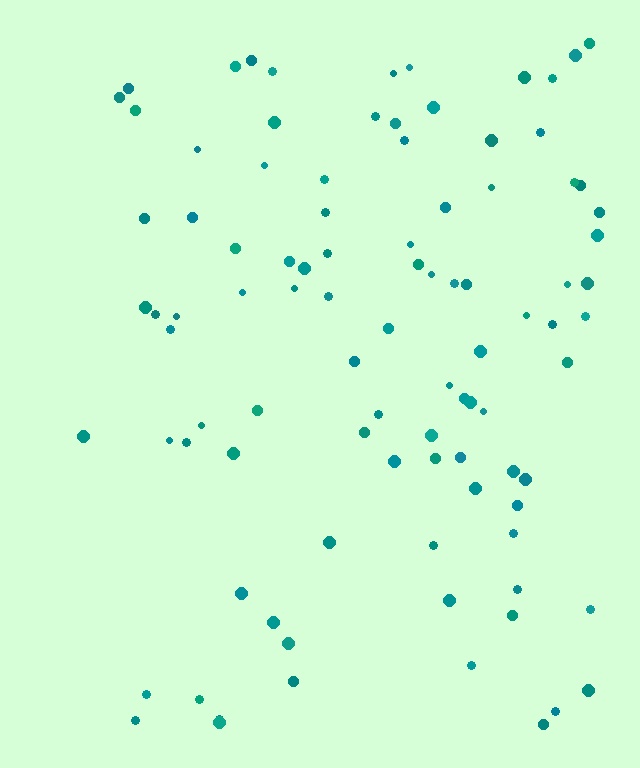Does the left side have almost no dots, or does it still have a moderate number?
Still a moderate number, just noticeably fewer than the right.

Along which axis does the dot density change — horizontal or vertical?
Horizontal.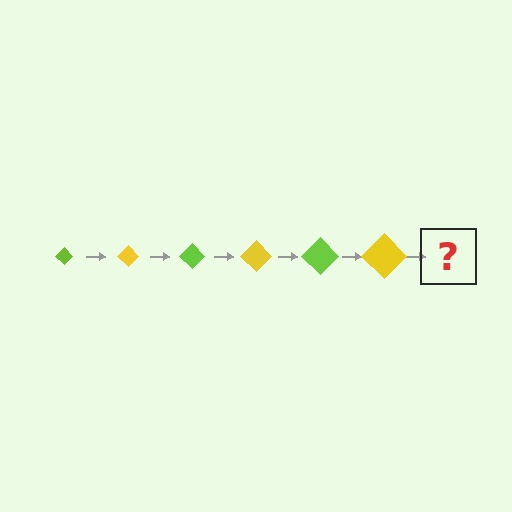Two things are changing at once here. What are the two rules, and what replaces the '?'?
The two rules are that the diamond grows larger each step and the color cycles through lime and yellow. The '?' should be a lime diamond, larger than the previous one.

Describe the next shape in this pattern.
It should be a lime diamond, larger than the previous one.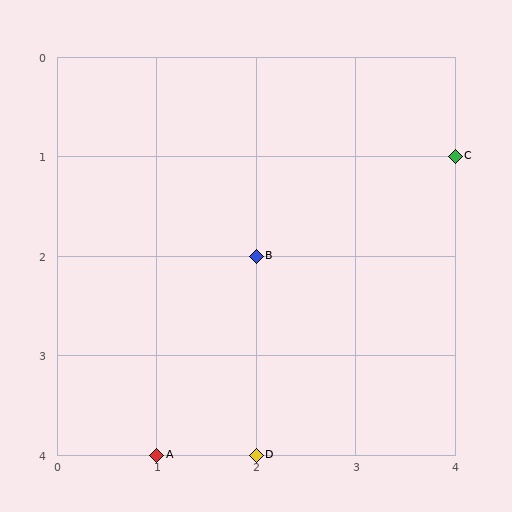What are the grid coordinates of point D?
Point D is at grid coordinates (2, 4).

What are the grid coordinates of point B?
Point B is at grid coordinates (2, 2).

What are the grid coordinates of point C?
Point C is at grid coordinates (4, 1).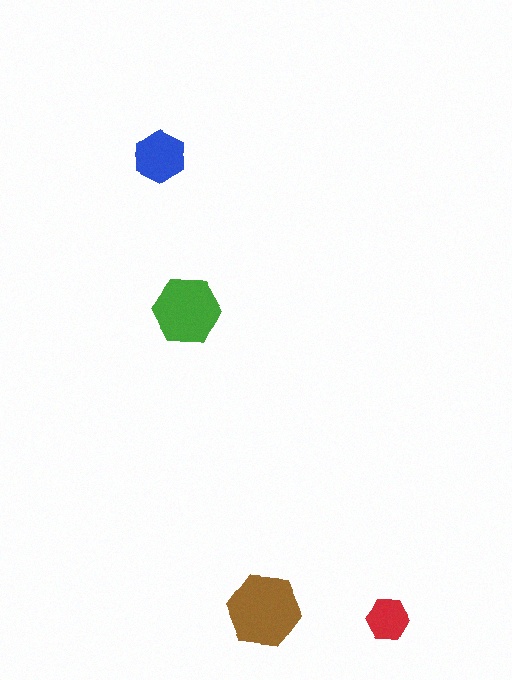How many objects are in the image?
There are 4 objects in the image.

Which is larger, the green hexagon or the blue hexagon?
The green one.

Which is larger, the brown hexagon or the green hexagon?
The brown one.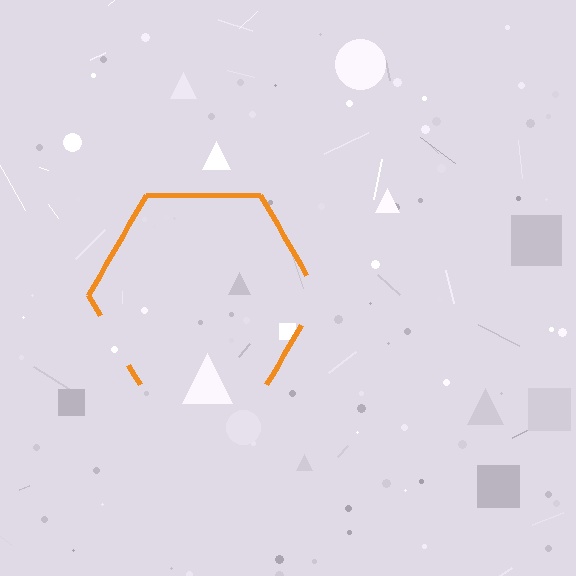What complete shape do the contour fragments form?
The contour fragments form a hexagon.